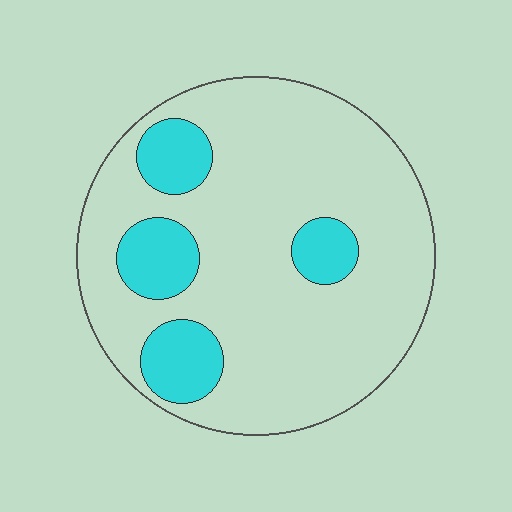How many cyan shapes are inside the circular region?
4.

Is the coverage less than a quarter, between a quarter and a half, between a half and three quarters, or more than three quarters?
Less than a quarter.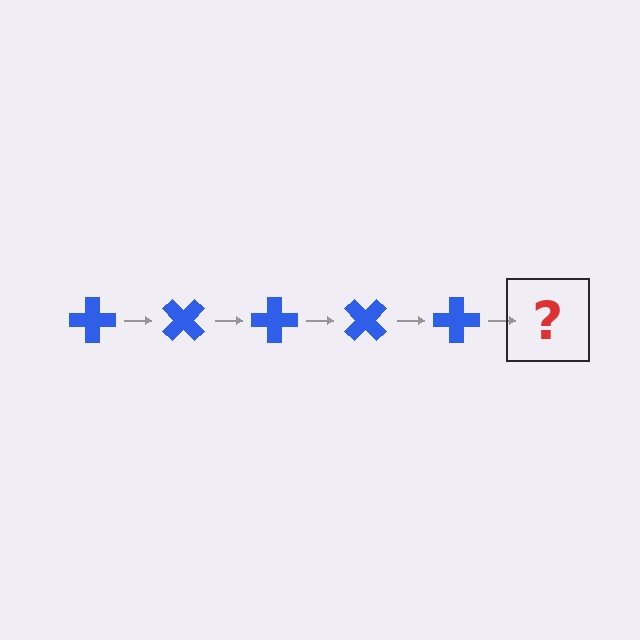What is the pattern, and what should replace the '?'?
The pattern is that the cross rotates 45 degrees each step. The '?' should be a blue cross rotated 225 degrees.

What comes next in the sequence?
The next element should be a blue cross rotated 225 degrees.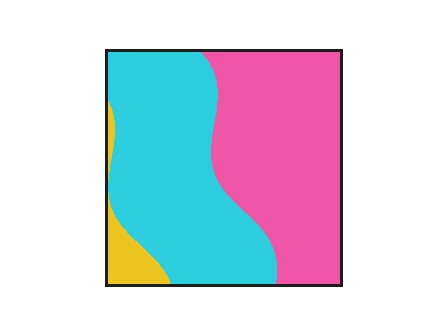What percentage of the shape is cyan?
Cyan takes up between a quarter and a half of the shape.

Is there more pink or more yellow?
Pink.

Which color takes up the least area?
Yellow, at roughly 5%.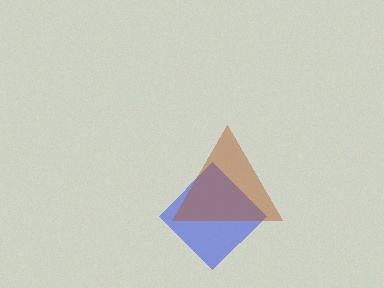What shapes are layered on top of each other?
The layered shapes are: a blue diamond, a brown triangle.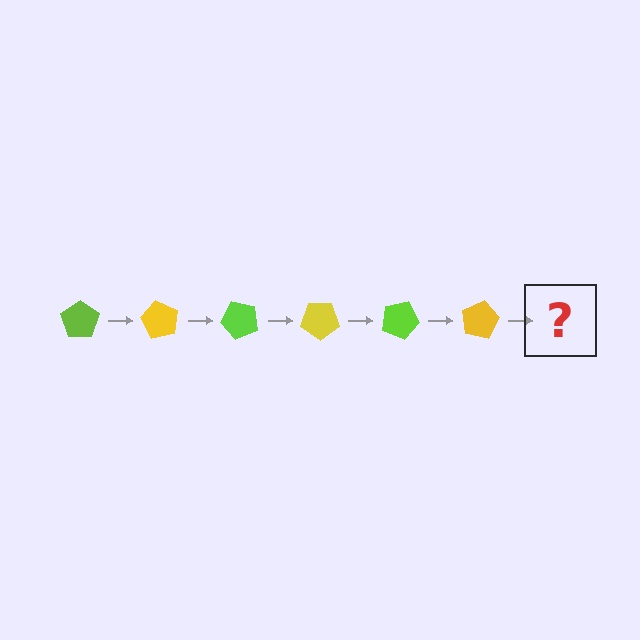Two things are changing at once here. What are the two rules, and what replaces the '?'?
The two rules are that it rotates 60 degrees each step and the color cycles through lime and yellow. The '?' should be a lime pentagon, rotated 360 degrees from the start.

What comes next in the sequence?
The next element should be a lime pentagon, rotated 360 degrees from the start.